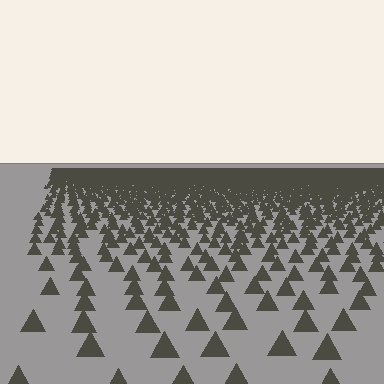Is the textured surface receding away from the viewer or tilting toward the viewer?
The surface is receding away from the viewer. Texture elements get smaller and denser toward the top.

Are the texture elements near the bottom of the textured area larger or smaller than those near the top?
Larger. Near the bottom, elements are closer to the viewer and appear at a bigger on-screen size.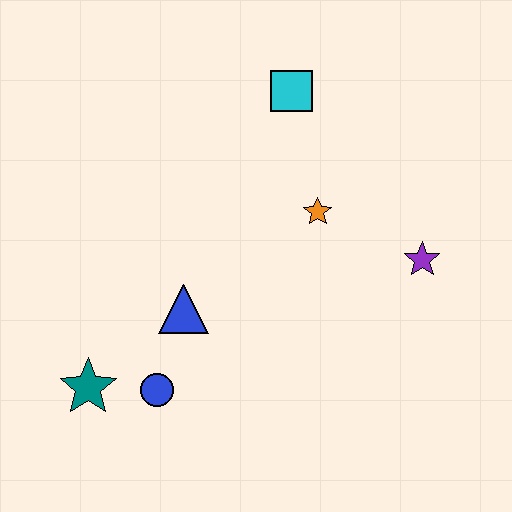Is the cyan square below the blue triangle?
No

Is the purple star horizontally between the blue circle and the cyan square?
No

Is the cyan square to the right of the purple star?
No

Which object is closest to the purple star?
The orange star is closest to the purple star.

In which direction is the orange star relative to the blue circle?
The orange star is above the blue circle.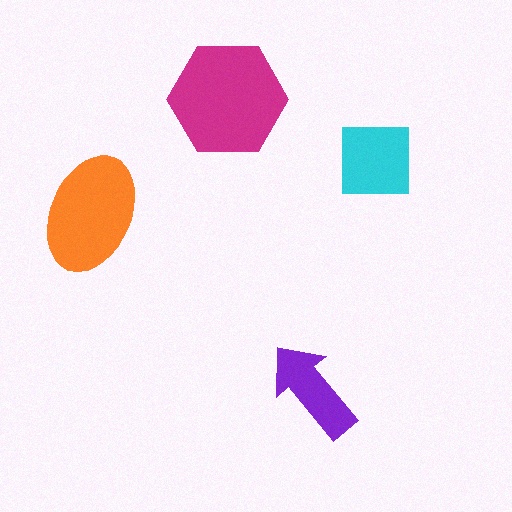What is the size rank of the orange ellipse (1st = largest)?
2nd.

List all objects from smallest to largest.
The purple arrow, the cyan square, the orange ellipse, the magenta hexagon.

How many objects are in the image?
There are 4 objects in the image.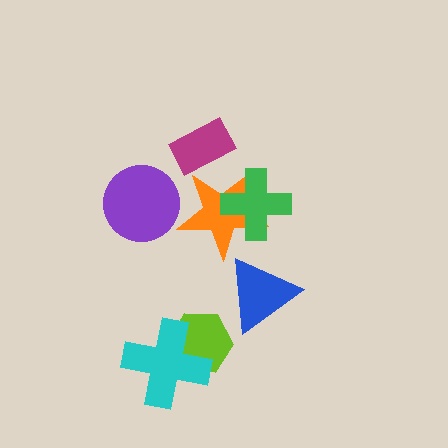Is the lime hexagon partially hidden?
Yes, it is partially covered by another shape.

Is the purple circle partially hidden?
No, no other shape covers it.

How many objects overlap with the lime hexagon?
1 object overlaps with the lime hexagon.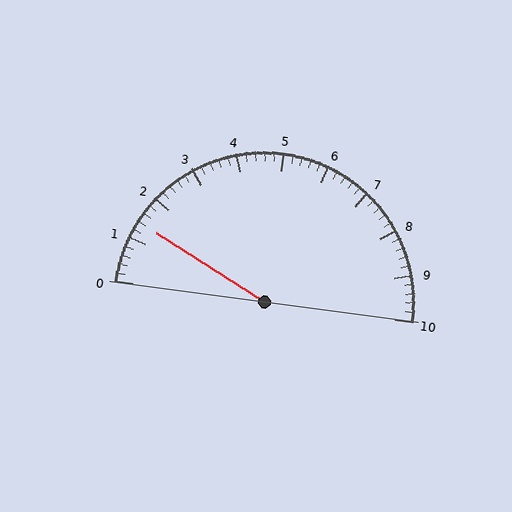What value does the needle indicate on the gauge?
The needle indicates approximately 1.4.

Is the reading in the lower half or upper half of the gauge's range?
The reading is in the lower half of the range (0 to 10).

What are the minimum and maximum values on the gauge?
The gauge ranges from 0 to 10.